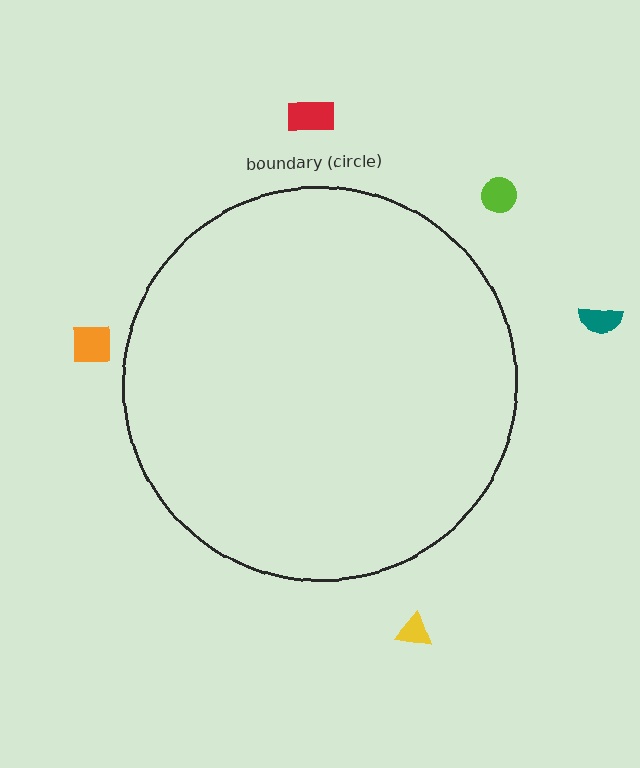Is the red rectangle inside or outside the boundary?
Outside.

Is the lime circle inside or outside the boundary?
Outside.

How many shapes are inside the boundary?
0 inside, 5 outside.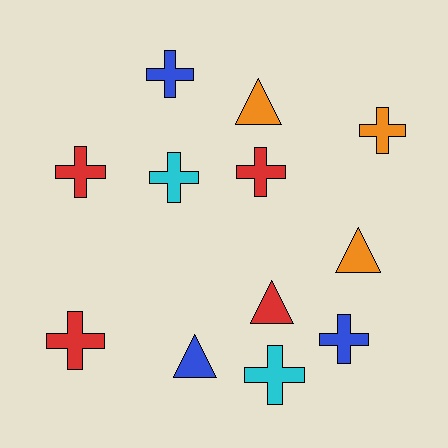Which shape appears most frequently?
Cross, with 8 objects.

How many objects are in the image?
There are 12 objects.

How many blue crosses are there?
There are 2 blue crosses.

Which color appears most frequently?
Red, with 4 objects.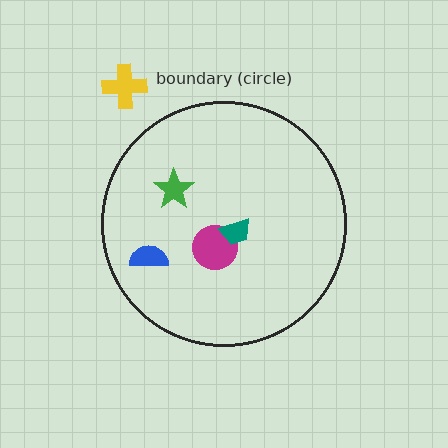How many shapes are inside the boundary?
4 inside, 1 outside.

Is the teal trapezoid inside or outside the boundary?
Inside.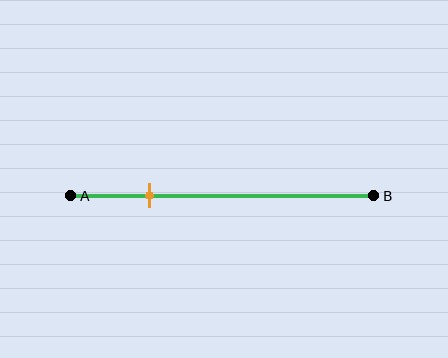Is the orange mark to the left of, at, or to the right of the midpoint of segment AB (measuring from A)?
The orange mark is to the left of the midpoint of segment AB.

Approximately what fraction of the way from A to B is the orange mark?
The orange mark is approximately 25% of the way from A to B.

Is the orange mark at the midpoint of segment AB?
No, the mark is at about 25% from A, not at the 50% midpoint.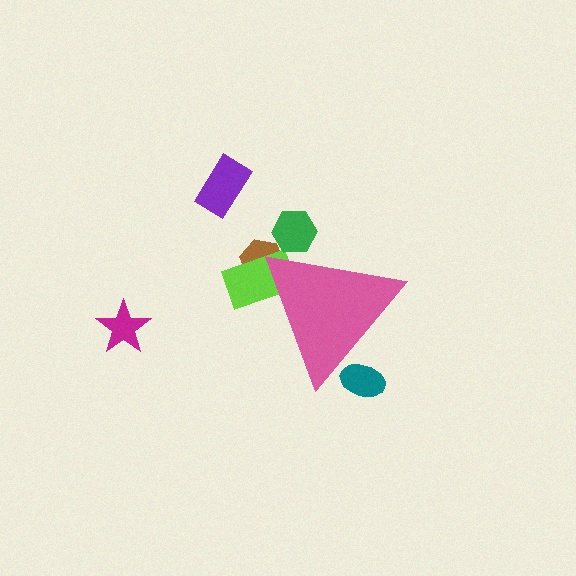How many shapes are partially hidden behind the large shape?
4 shapes are partially hidden.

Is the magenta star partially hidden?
No, the magenta star is fully visible.